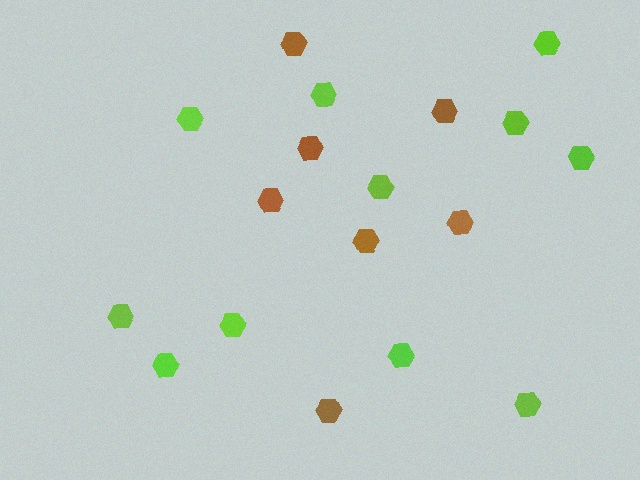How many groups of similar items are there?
There are 2 groups: one group of brown hexagons (7) and one group of lime hexagons (11).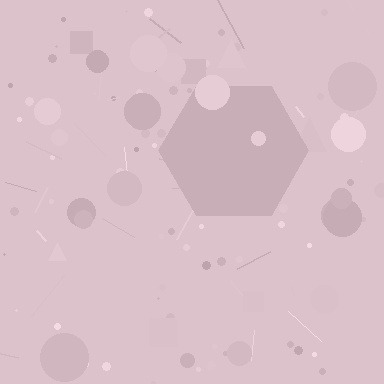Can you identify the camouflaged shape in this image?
The camouflaged shape is a hexagon.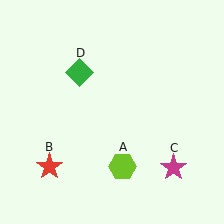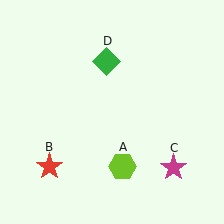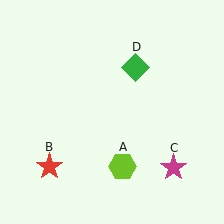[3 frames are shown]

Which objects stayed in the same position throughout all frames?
Lime hexagon (object A) and red star (object B) and magenta star (object C) remained stationary.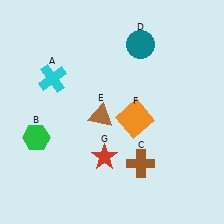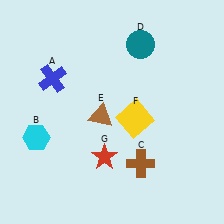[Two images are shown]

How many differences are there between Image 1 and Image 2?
There are 3 differences between the two images.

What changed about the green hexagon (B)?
In Image 1, B is green. In Image 2, it changed to cyan.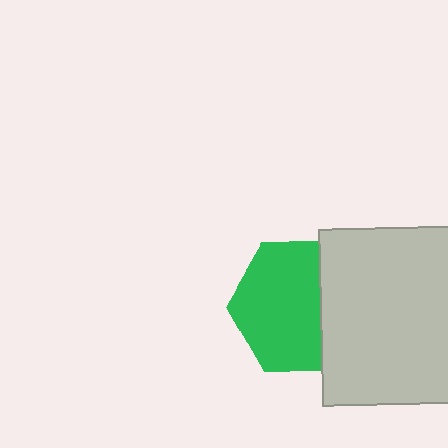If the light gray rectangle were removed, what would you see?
You would see the complete green hexagon.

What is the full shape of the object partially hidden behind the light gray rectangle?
The partially hidden object is a green hexagon.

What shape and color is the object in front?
The object in front is a light gray rectangle.